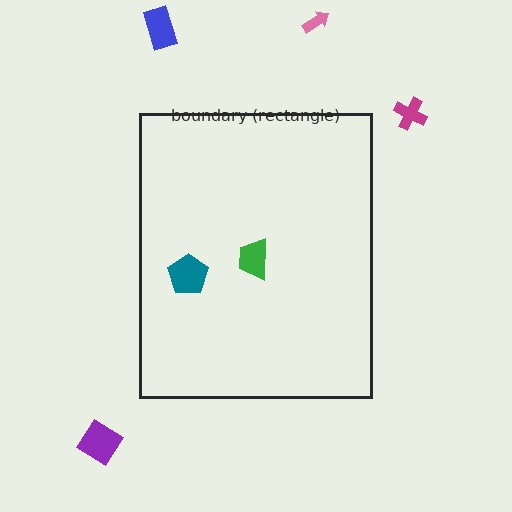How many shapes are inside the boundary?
2 inside, 4 outside.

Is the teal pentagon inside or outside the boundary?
Inside.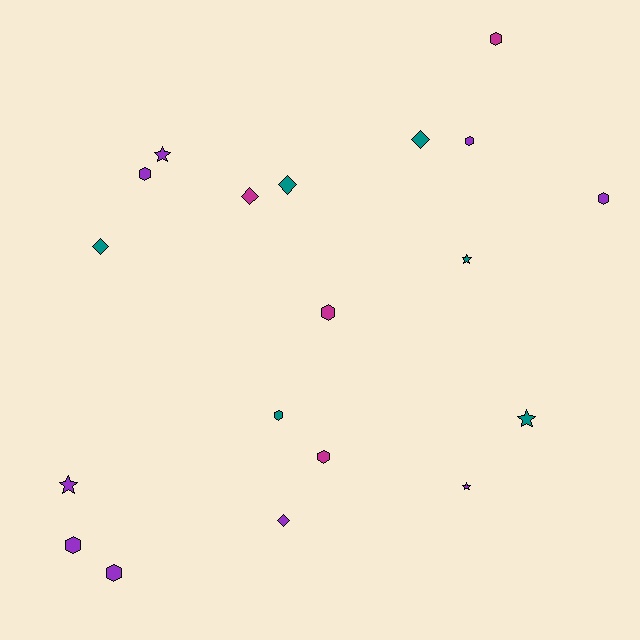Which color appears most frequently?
Purple, with 9 objects.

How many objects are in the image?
There are 19 objects.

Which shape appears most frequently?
Hexagon, with 9 objects.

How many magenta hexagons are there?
There are 3 magenta hexagons.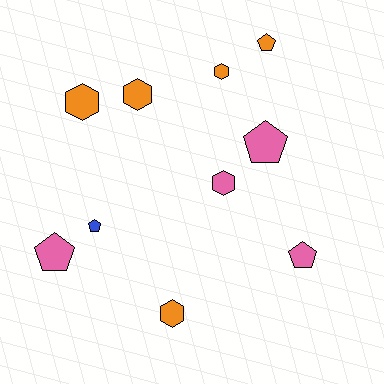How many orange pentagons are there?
There is 1 orange pentagon.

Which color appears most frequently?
Orange, with 5 objects.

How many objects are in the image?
There are 10 objects.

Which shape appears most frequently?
Pentagon, with 5 objects.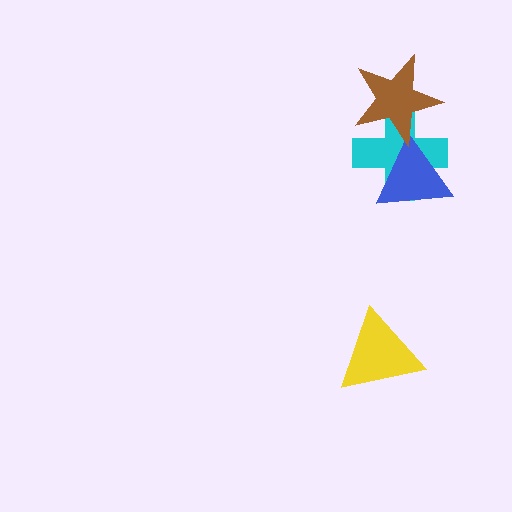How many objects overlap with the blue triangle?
2 objects overlap with the blue triangle.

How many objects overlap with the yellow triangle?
0 objects overlap with the yellow triangle.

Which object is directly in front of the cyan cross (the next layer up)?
The blue triangle is directly in front of the cyan cross.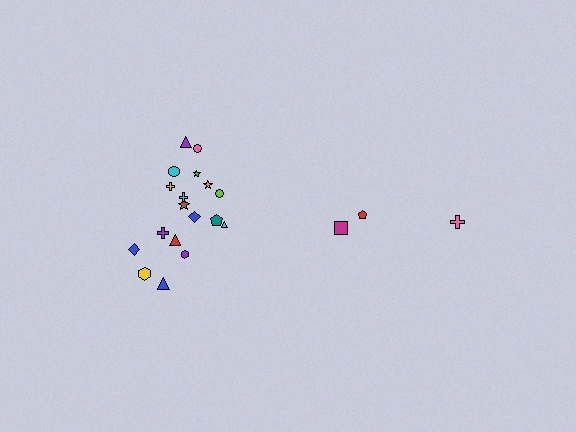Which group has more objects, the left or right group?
The left group.